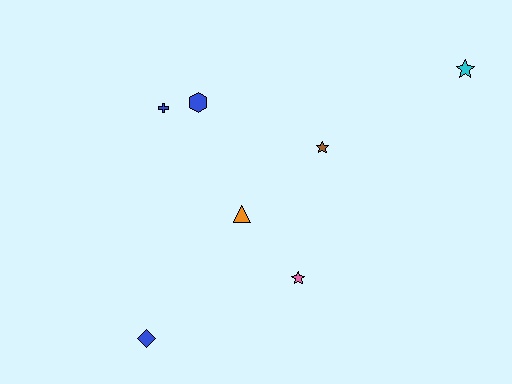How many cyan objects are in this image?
There is 1 cyan object.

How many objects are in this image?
There are 7 objects.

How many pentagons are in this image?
There are no pentagons.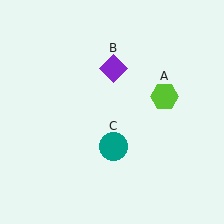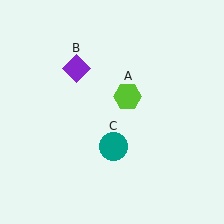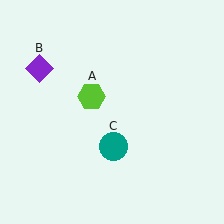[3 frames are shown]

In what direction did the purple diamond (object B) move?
The purple diamond (object B) moved left.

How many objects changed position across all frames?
2 objects changed position: lime hexagon (object A), purple diamond (object B).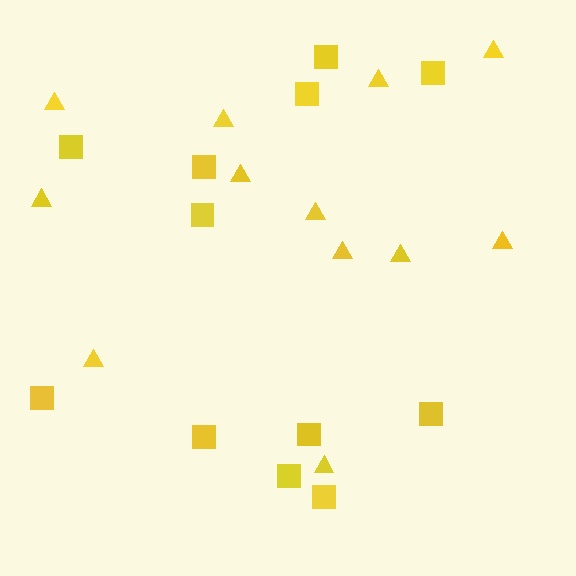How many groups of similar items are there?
There are 2 groups: one group of squares (12) and one group of triangles (12).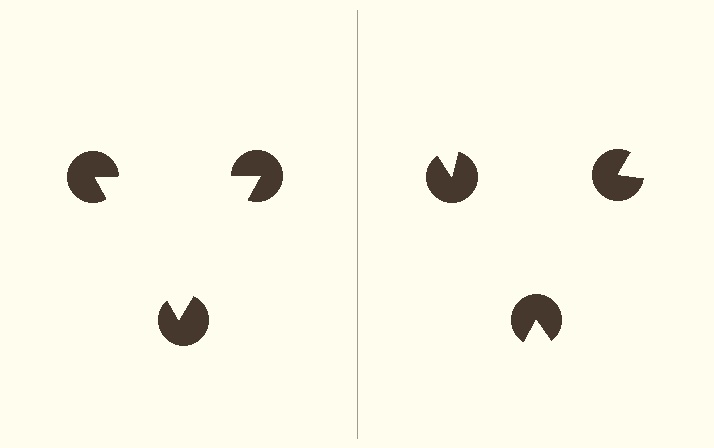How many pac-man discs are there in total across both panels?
6 — 3 on each side.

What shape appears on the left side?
An illusory triangle.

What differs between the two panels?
The pac-man discs are positioned identically on both sides; only the wedge orientations differ. On the left they align to a triangle; on the right they are misaligned.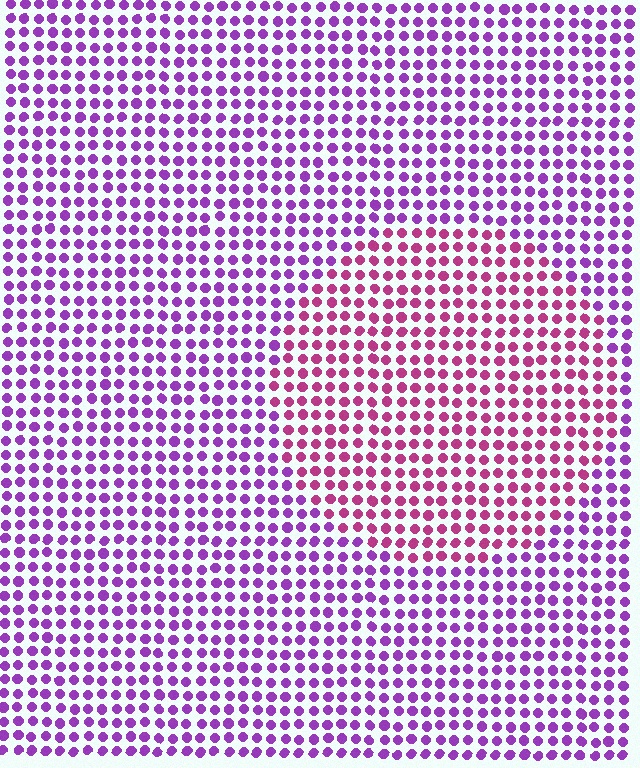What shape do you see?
I see a circle.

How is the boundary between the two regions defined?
The boundary is defined purely by a slight shift in hue (about 39 degrees). Spacing, size, and orientation are identical on both sides.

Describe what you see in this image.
The image is filled with small purple elements in a uniform arrangement. A circle-shaped region is visible where the elements are tinted to a slightly different hue, forming a subtle color boundary.